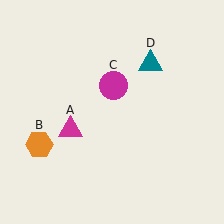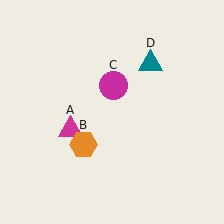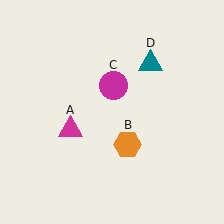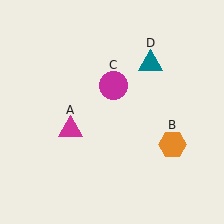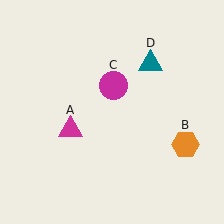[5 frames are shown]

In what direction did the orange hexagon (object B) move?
The orange hexagon (object B) moved right.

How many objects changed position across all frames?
1 object changed position: orange hexagon (object B).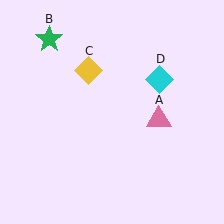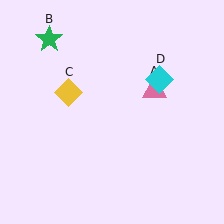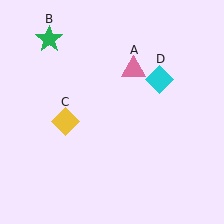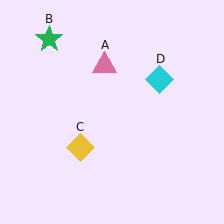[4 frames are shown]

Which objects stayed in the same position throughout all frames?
Green star (object B) and cyan diamond (object D) remained stationary.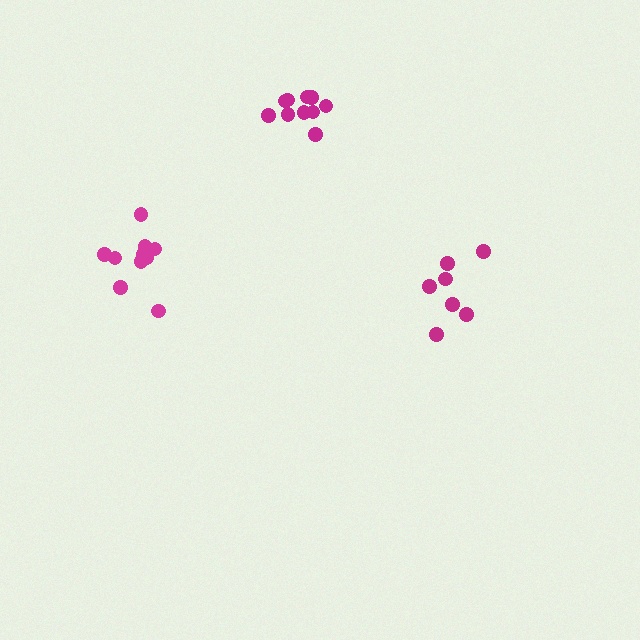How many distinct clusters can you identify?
There are 3 distinct clusters.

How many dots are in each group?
Group 1: 7 dots, Group 2: 10 dots, Group 3: 11 dots (28 total).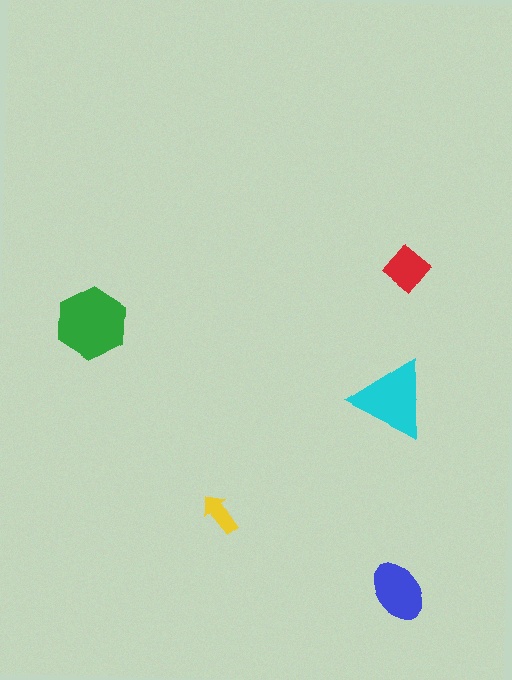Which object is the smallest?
The yellow arrow.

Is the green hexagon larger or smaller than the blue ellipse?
Larger.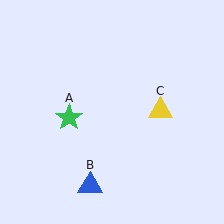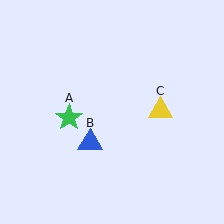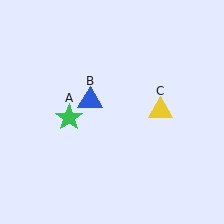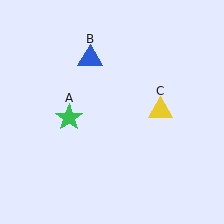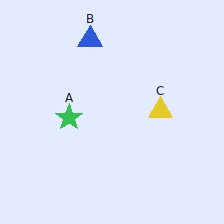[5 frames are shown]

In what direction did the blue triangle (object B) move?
The blue triangle (object B) moved up.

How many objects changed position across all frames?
1 object changed position: blue triangle (object B).